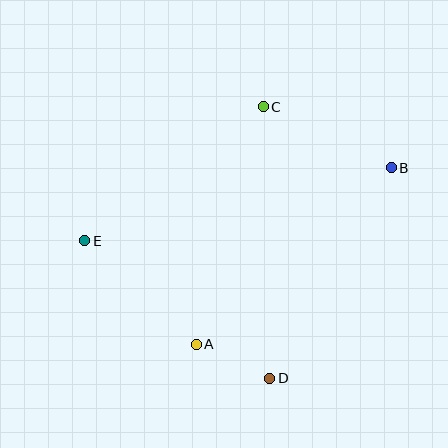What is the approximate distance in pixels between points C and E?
The distance between C and E is approximately 223 pixels.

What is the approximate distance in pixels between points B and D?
The distance between B and D is approximately 243 pixels.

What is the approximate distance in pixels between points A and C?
The distance between A and C is approximately 247 pixels.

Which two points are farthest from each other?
Points B and E are farthest from each other.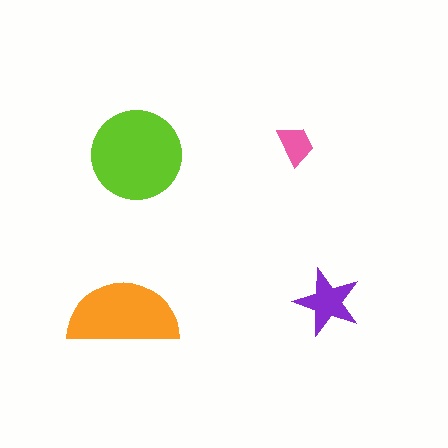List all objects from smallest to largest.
The pink trapezoid, the purple star, the orange semicircle, the lime circle.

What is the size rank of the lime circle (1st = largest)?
1st.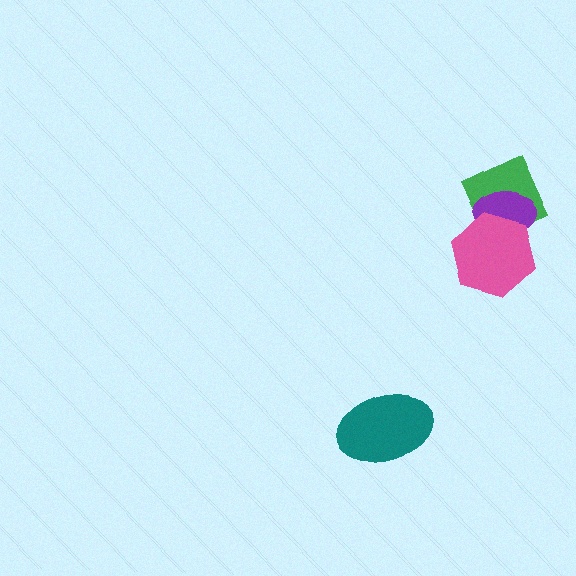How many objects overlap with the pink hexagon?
2 objects overlap with the pink hexagon.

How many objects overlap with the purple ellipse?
2 objects overlap with the purple ellipse.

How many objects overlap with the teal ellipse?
0 objects overlap with the teal ellipse.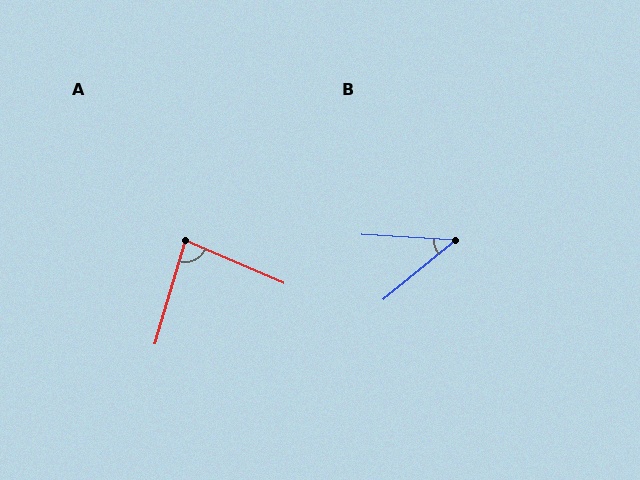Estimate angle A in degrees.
Approximately 83 degrees.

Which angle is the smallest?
B, at approximately 43 degrees.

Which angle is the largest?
A, at approximately 83 degrees.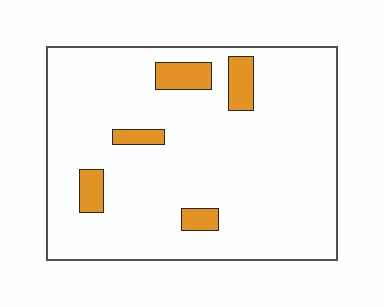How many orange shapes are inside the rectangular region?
5.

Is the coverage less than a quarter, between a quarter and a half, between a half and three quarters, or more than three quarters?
Less than a quarter.